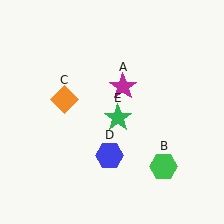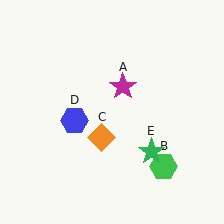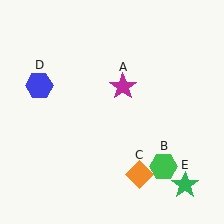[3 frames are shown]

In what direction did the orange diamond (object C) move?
The orange diamond (object C) moved down and to the right.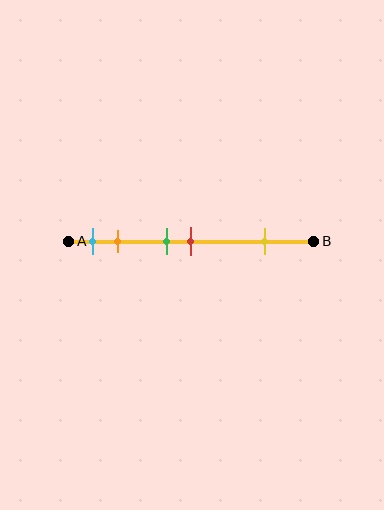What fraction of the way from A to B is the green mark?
The green mark is approximately 40% (0.4) of the way from A to B.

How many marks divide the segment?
There are 5 marks dividing the segment.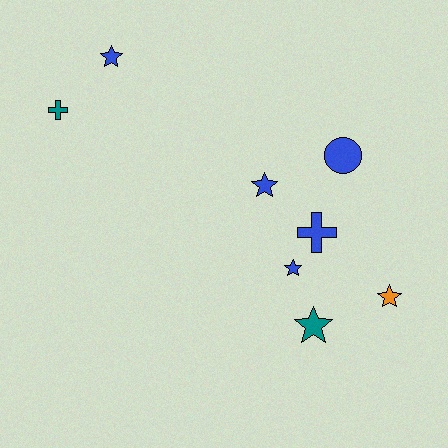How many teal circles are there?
There are no teal circles.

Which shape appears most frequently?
Star, with 5 objects.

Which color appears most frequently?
Blue, with 5 objects.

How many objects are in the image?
There are 8 objects.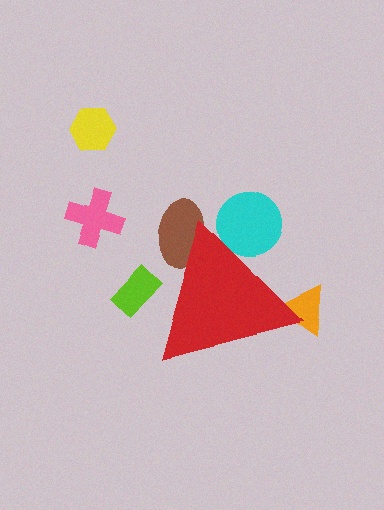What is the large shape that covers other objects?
A red triangle.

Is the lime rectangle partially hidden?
Yes, the lime rectangle is partially hidden behind the red triangle.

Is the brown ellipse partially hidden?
Yes, the brown ellipse is partially hidden behind the red triangle.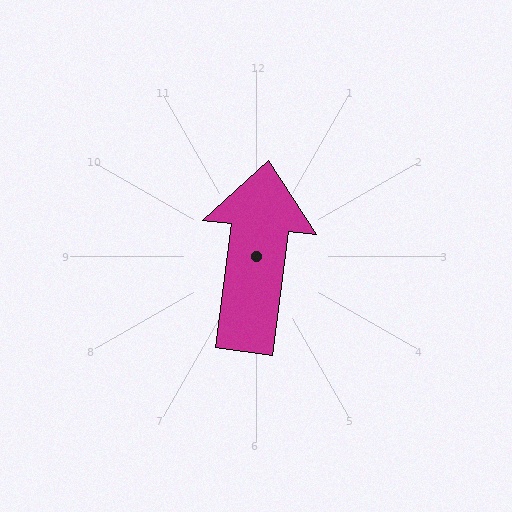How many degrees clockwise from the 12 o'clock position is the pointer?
Approximately 7 degrees.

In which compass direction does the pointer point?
North.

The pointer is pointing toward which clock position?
Roughly 12 o'clock.